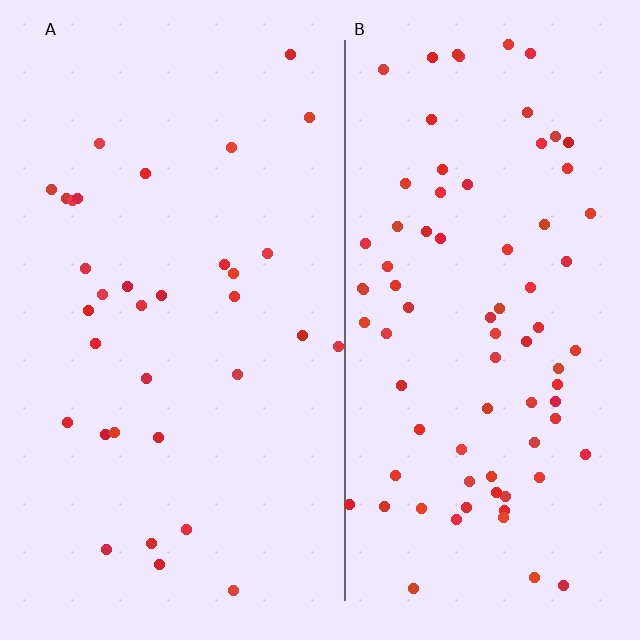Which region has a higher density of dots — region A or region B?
B (the right).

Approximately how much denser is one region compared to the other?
Approximately 2.4× — region B over region A.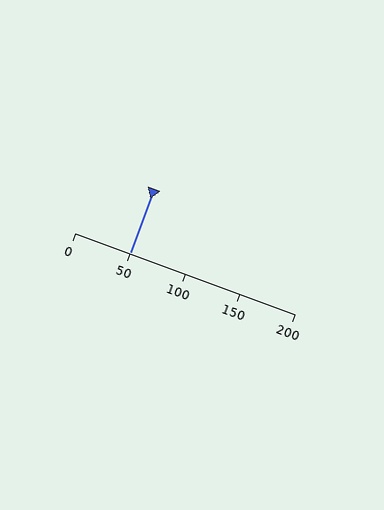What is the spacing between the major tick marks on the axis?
The major ticks are spaced 50 apart.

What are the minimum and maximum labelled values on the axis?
The axis runs from 0 to 200.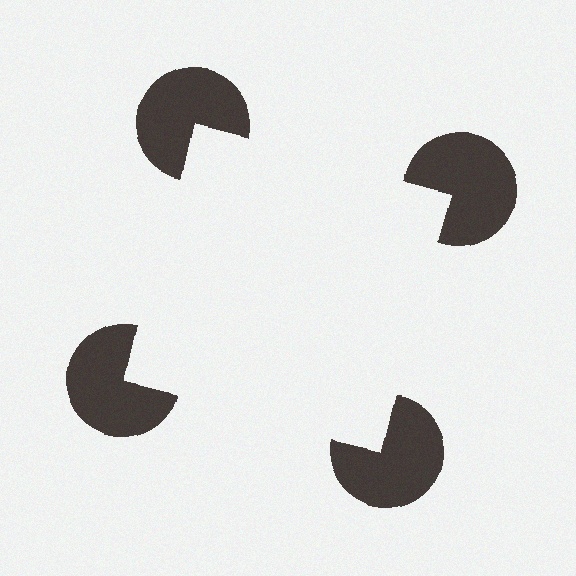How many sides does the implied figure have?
4 sides.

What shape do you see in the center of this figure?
An illusory square — its edges are inferred from the aligned wedge cuts in the pac-man discs, not physically drawn.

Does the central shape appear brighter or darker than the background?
It typically appears slightly brighter than the background, even though no actual brightness change is drawn.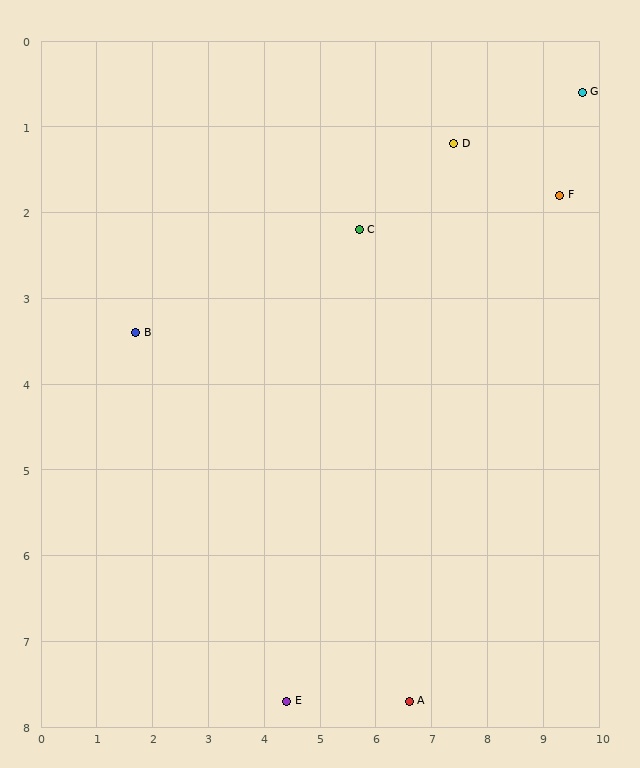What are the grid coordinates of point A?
Point A is at approximately (6.6, 7.7).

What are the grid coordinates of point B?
Point B is at approximately (1.7, 3.4).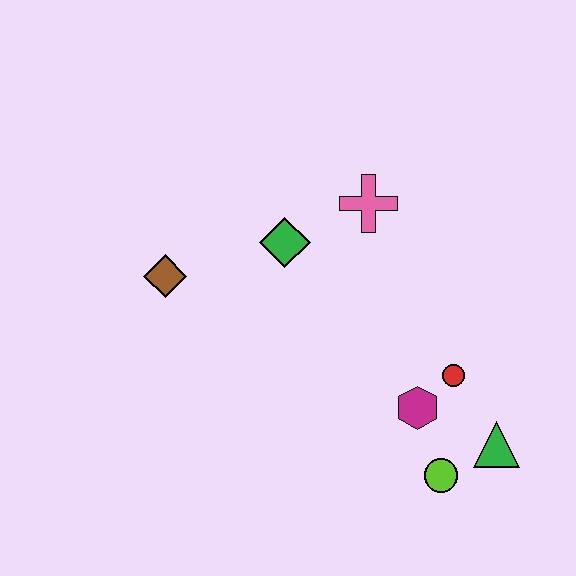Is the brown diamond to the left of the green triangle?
Yes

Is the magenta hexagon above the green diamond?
No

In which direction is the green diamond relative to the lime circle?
The green diamond is above the lime circle.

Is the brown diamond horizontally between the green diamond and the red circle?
No